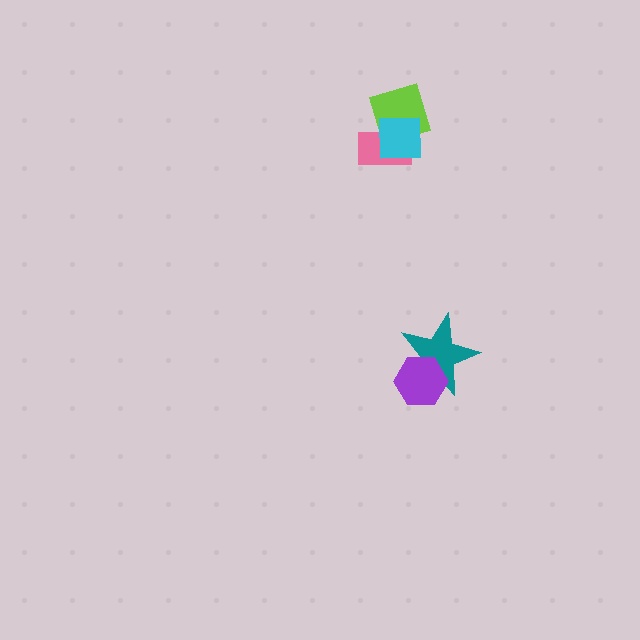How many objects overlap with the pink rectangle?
2 objects overlap with the pink rectangle.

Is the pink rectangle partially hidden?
Yes, it is partially covered by another shape.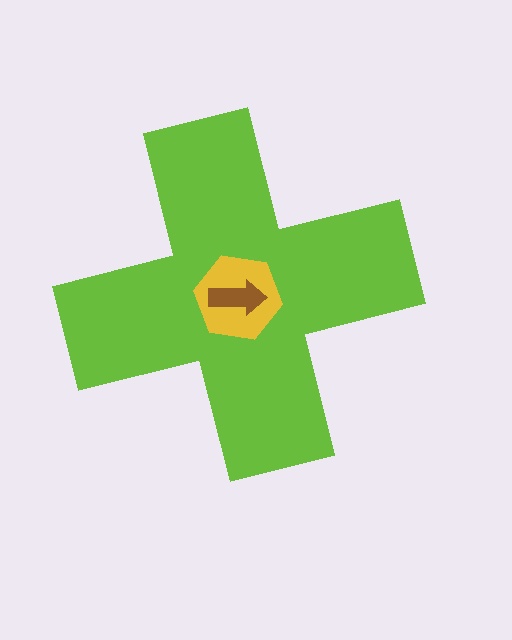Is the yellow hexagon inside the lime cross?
Yes.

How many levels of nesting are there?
3.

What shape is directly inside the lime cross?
The yellow hexagon.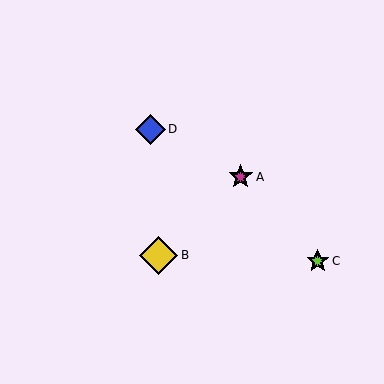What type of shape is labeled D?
Shape D is a blue diamond.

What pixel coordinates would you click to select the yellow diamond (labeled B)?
Click at (159, 255) to select the yellow diamond B.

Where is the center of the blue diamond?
The center of the blue diamond is at (150, 129).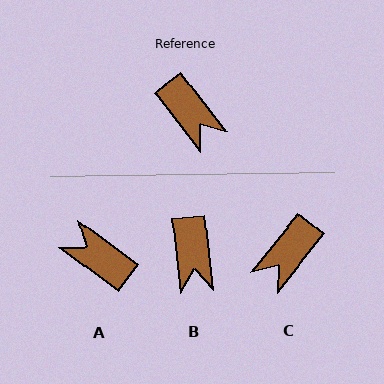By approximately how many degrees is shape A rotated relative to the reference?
Approximately 164 degrees clockwise.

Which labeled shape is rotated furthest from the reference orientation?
A, about 164 degrees away.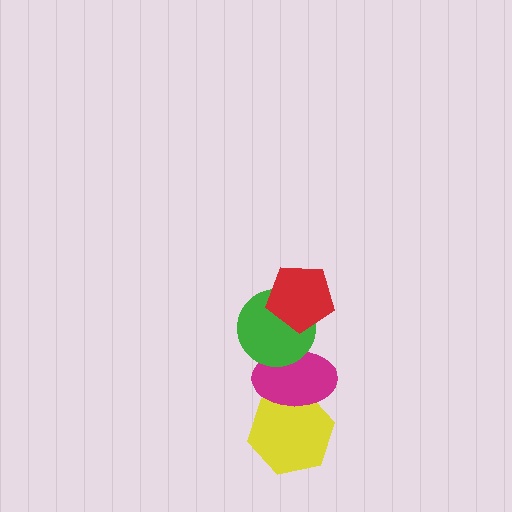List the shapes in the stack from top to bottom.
From top to bottom: the red pentagon, the green circle, the magenta ellipse, the yellow hexagon.